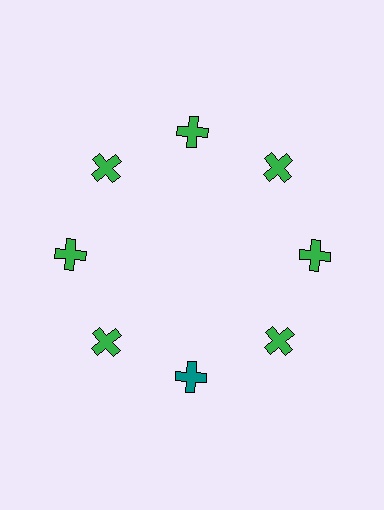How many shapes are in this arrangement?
There are 8 shapes arranged in a ring pattern.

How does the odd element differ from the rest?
It has a different color: teal instead of green.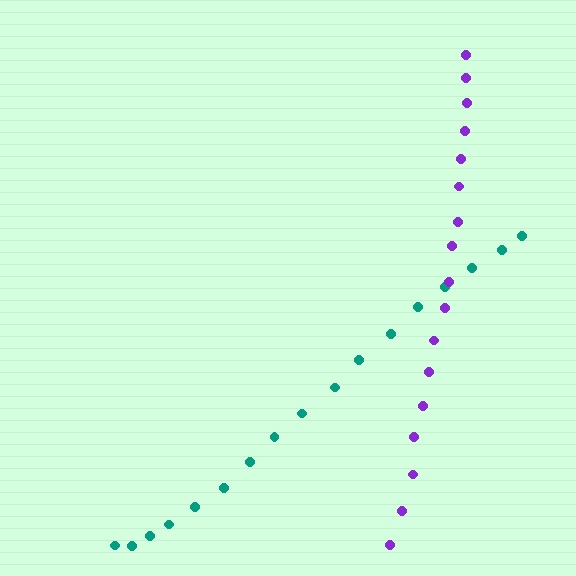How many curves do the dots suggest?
There are 2 distinct paths.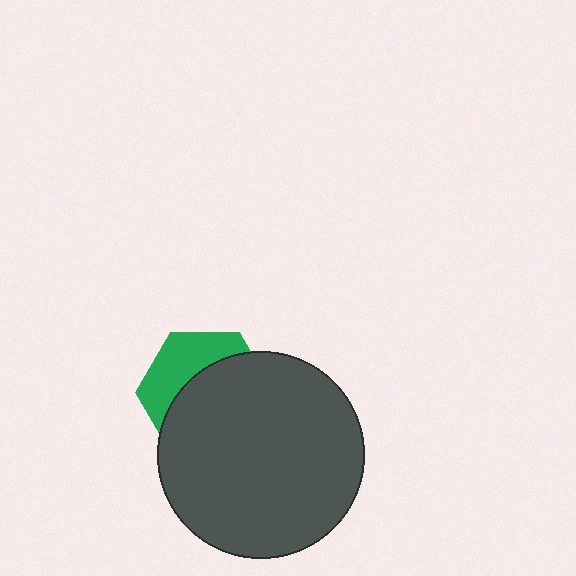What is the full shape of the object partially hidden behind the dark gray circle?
The partially hidden object is a green hexagon.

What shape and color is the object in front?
The object in front is a dark gray circle.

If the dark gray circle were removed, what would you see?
You would see the complete green hexagon.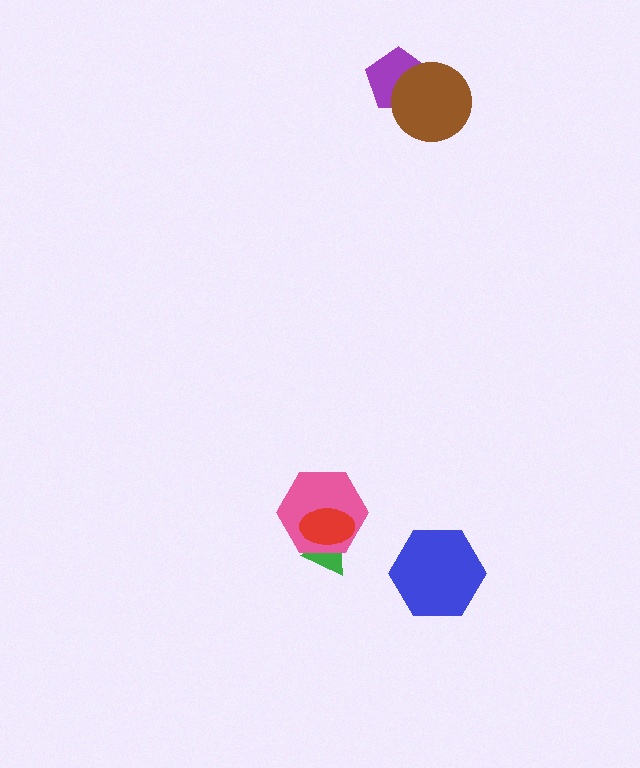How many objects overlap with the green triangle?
2 objects overlap with the green triangle.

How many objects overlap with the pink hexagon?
2 objects overlap with the pink hexagon.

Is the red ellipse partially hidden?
No, no other shape covers it.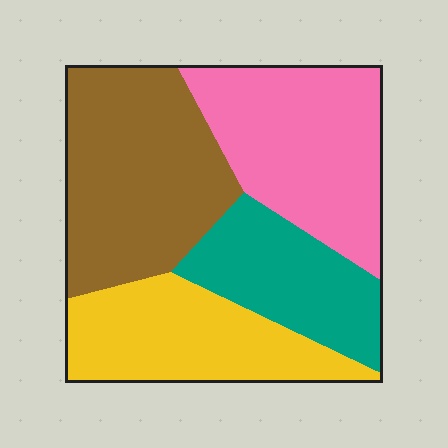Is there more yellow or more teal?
Yellow.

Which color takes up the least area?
Teal, at roughly 20%.